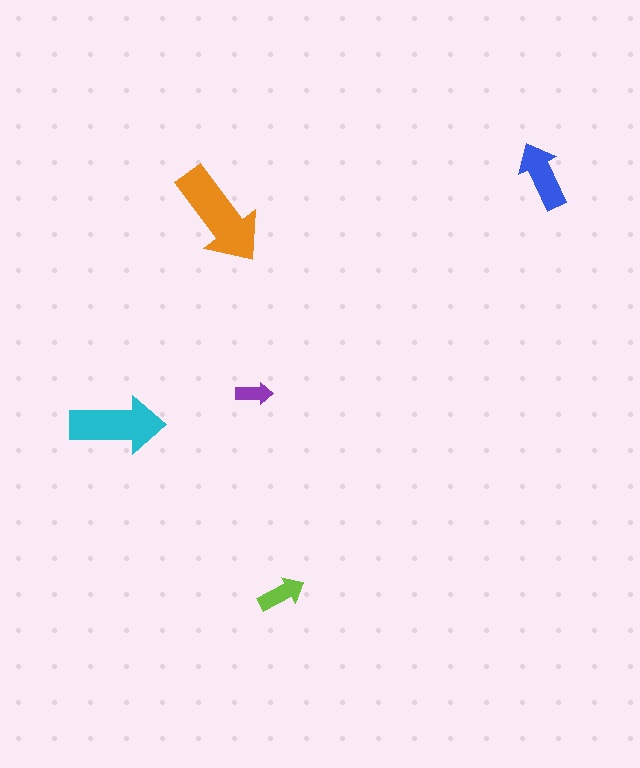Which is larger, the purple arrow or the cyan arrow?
The cyan one.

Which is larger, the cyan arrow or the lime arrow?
The cyan one.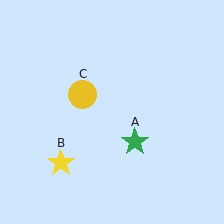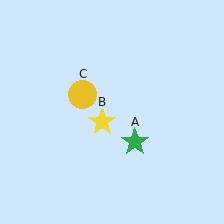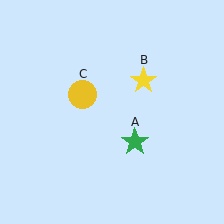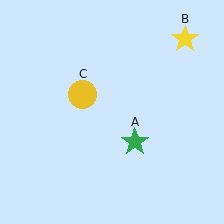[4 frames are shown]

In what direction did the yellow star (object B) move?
The yellow star (object B) moved up and to the right.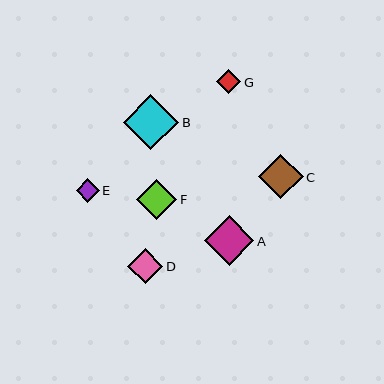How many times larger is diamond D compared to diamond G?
Diamond D is approximately 1.5 times the size of diamond G.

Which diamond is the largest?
Diamond B is the largest with a size of approximately 56 pixels.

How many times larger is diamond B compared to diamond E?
Diamond B is approximately 2.4 times the size of diamond E.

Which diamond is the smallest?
Diamond E is the smallest with a size of approximately 23 pixels.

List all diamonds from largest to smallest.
From largest to smallest: B, A, C, F, D, G, E.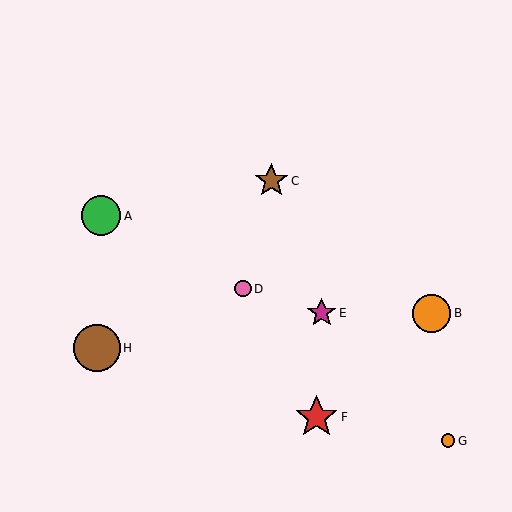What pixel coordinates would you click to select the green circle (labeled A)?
Click at (101, 216) to select the green circle A.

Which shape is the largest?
The brown circle (labeled H) is the largest.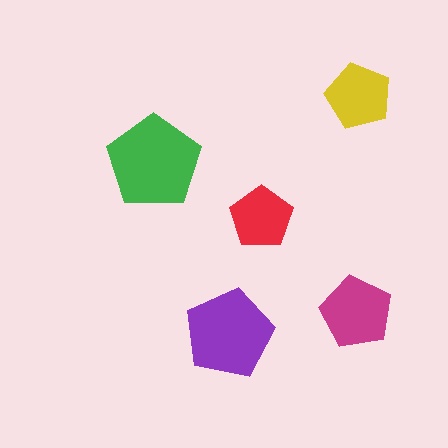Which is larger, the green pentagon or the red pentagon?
The green one.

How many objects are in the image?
There are 5 objects in the image.